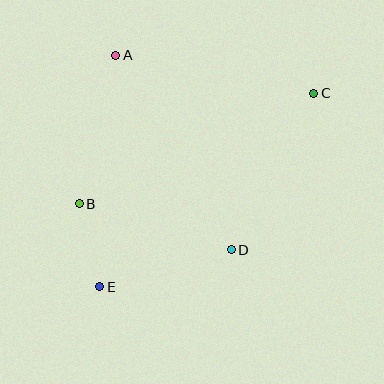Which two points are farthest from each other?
Points C and E are farthest from each other.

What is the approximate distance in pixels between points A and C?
The distance between A and C is approximately 201 pixels.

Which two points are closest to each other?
Points B and E are closest to each other.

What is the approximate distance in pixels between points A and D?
The distance between A and D is approximately 226 pixels.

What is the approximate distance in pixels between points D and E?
The distance between D and E is approximately 136 pixels.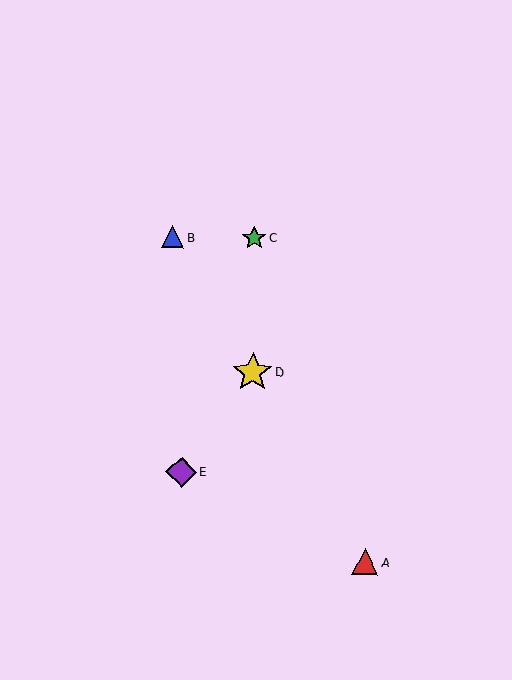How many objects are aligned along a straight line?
3 objects (A, B, D) are aligned along a straight line.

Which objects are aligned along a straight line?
Objects A, B, D are aligned along a straight line.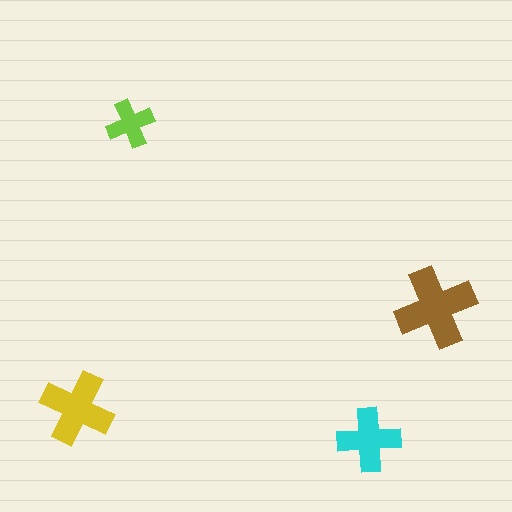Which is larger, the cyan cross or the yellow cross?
The yellow one.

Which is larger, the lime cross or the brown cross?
The brown one.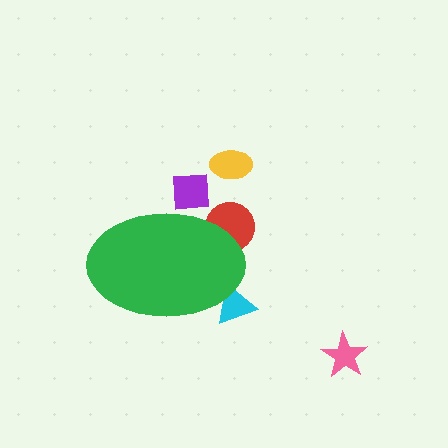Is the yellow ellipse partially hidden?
No, the yellow ellipse is fully visible.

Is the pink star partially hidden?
No, the pink star is fully visible.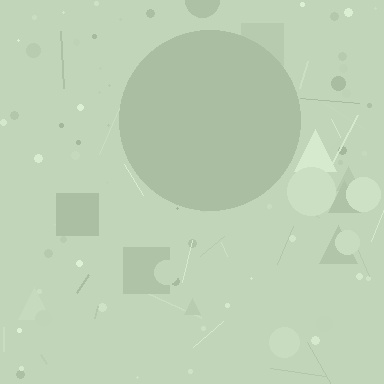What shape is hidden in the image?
A circle is hidden in the image.